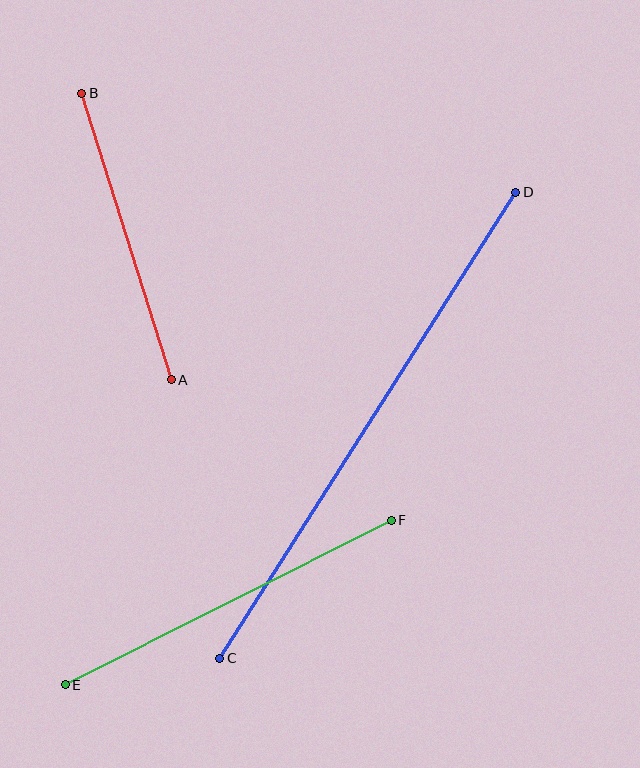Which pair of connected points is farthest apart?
Points C and D are farthest apart.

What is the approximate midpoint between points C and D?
The midpoint is at approximately (368, 425) pixels.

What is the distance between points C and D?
The distance is approximately 552 pixels.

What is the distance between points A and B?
The distance is approximately 300 pixels.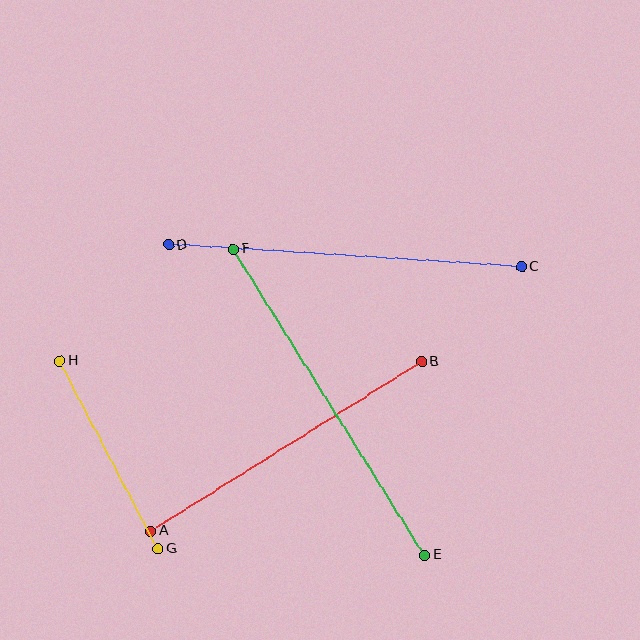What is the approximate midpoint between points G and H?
The midpoint is at approximately (109, 455) pixels.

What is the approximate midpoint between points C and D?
The midpoint is at approximately (345, 256) pixels.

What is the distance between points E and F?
The distance is approximately 361 pixels.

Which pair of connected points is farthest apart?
Points E and F are farthest apart.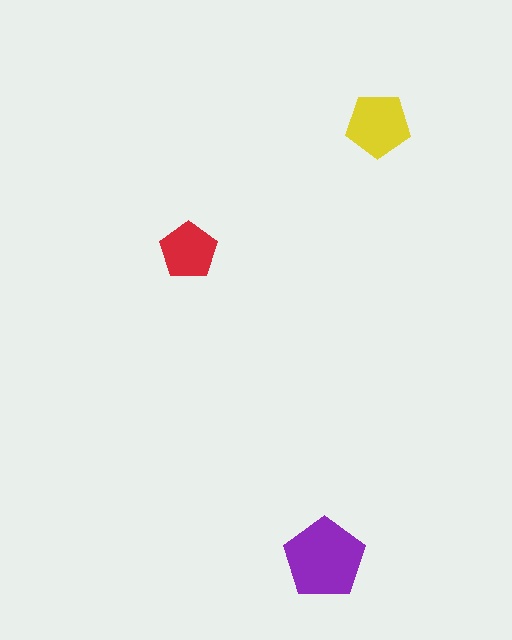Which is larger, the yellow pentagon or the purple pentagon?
The purple one.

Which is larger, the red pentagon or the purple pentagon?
The purple one.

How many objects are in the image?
There are 3 objects in the image.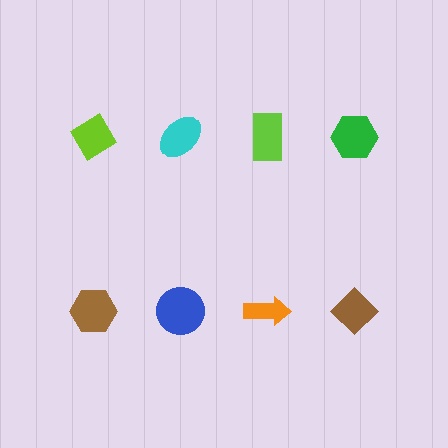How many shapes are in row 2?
4 shapes.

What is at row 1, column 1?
A lime diamond.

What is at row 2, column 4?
A brown diamond.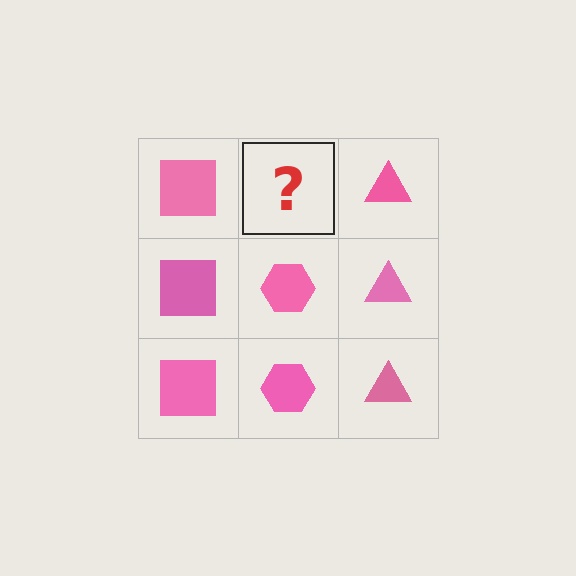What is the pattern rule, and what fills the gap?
The rule is that each column has a consistent shape. The gap should be filled with a pink hexagon.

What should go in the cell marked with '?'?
The missing cell should contain a pink hexagon.